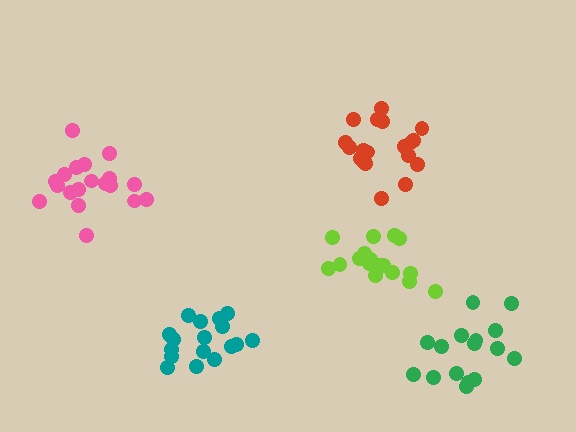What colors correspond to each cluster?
The clusters are colored: pink, lime, red, green, teal.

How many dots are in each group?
Group 1: 19 dots, Group 2: 17 dots, Group 3: 19 dots, Group 4: 16 dots, Group 5: 17 dots (88 total).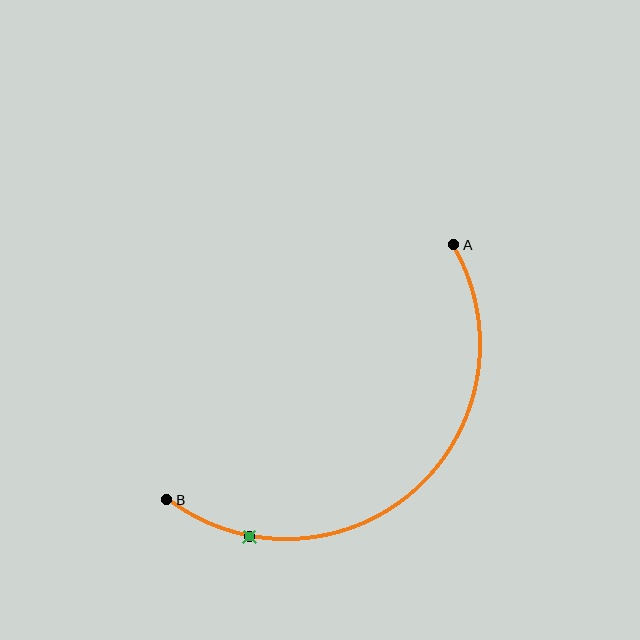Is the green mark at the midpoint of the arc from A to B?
No. The green mark lies on the arc but is closer to endpoint B. The arc midpoint would be at the point on the curve equidistant along the arc from both A and B.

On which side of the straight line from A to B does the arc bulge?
The arc bulges below and to the right of the straight line connecting A and B.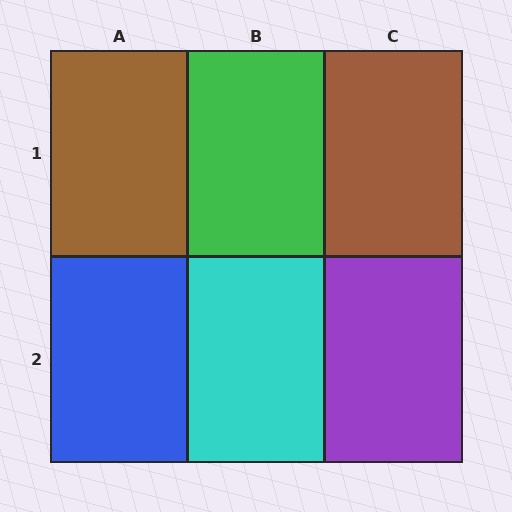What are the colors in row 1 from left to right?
Brown, green, brown.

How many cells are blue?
1 cell is blue.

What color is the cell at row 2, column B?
Cyan.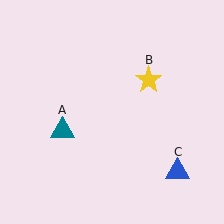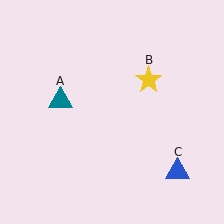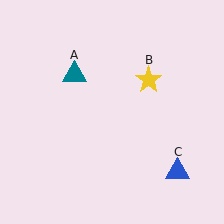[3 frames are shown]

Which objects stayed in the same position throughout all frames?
Yellow star (object B) and blue triangle (object C) remained stationary.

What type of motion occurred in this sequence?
The teal triangle (object A) rotated clockwise around the center of the scene.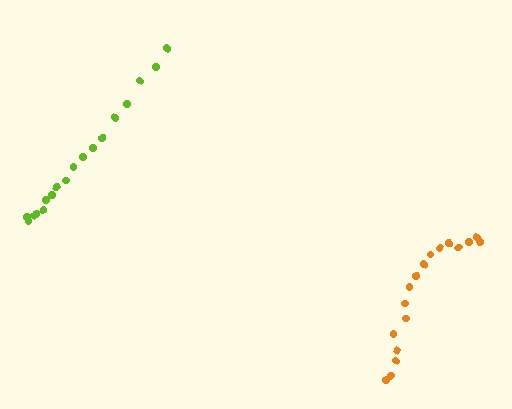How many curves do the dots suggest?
There are 2 distinct paths.